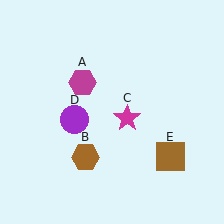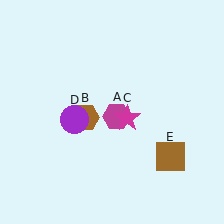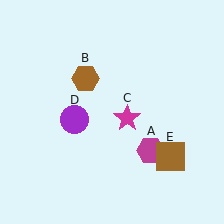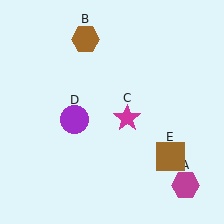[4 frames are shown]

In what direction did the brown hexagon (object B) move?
The brown hexagon (object B) moved up.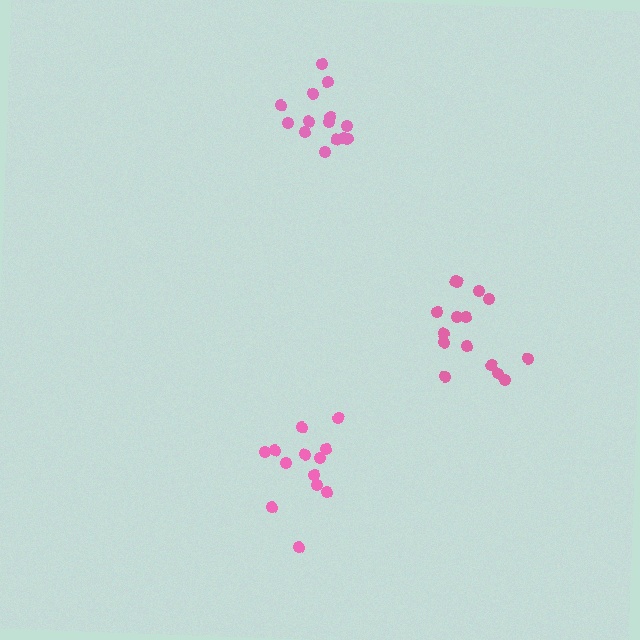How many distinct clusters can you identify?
There are 3 distinct clusters.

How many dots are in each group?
Group 1: 13 dots, Group 2: 14 dots, Group 3: 15 dots (42 total).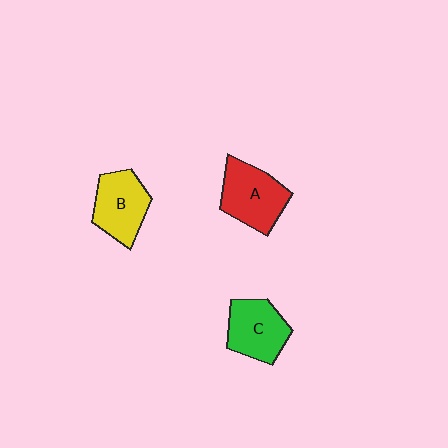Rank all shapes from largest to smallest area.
From largest to smallest: A (red), B (yellow), C (green).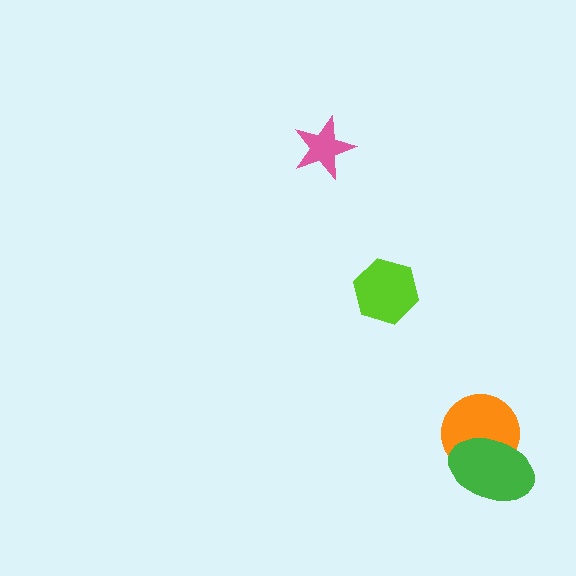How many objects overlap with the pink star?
0 objects overlap with the pink star.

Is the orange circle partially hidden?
Yes, it is partially covered by another shape.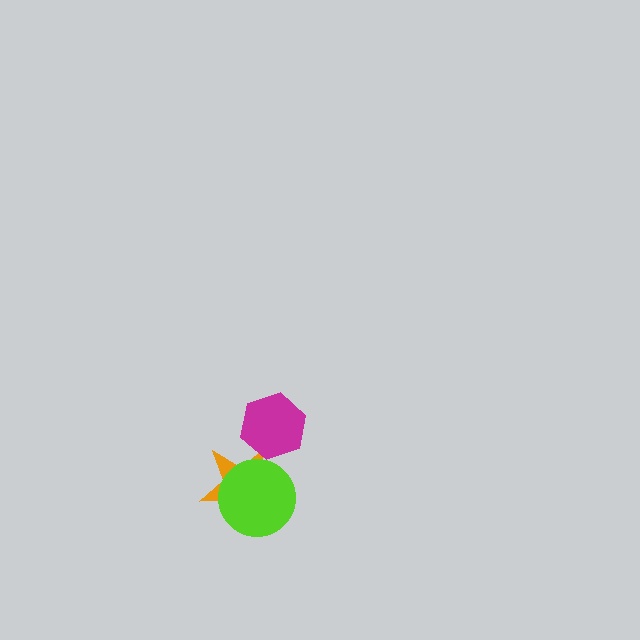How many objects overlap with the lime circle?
1 object overlaps with the lime circle.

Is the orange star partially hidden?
Yes, it is partially covered by another shape.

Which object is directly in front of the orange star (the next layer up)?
The lime circle is directly in front of the orange star.